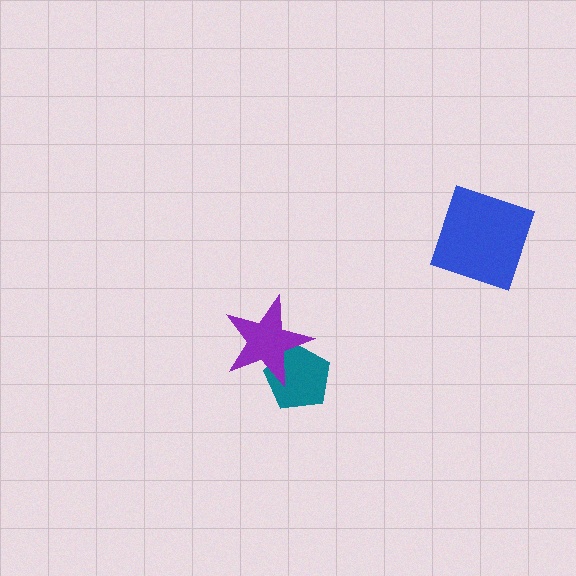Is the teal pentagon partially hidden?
Yes, it is partially covered by another shape.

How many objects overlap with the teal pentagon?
1 object overlaps with the teal pentagon.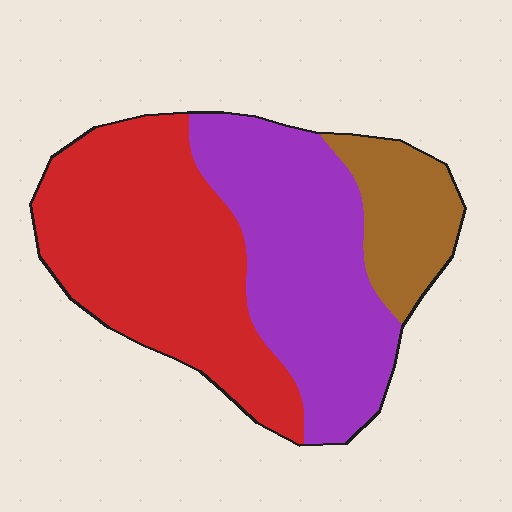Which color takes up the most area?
Red, at roughly 45%.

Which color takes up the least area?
Brown, at roughly 15%.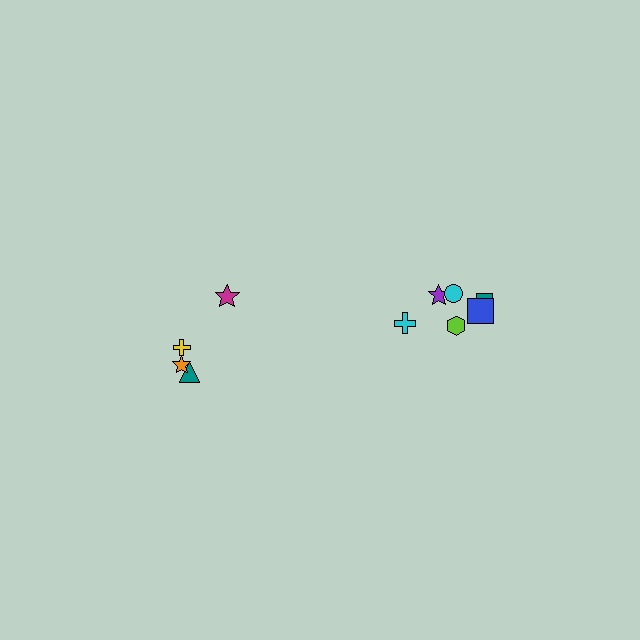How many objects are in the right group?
There are 6 objects.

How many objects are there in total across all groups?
There are 10 objects.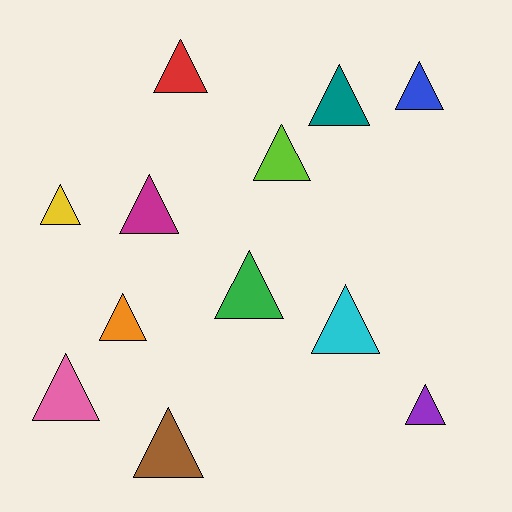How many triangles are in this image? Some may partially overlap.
There are 12 triangles.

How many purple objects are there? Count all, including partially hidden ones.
There is 1 purple object.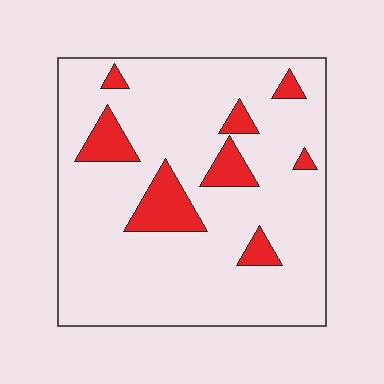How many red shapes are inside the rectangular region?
8.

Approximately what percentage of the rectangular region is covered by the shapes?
Approximately 15%.